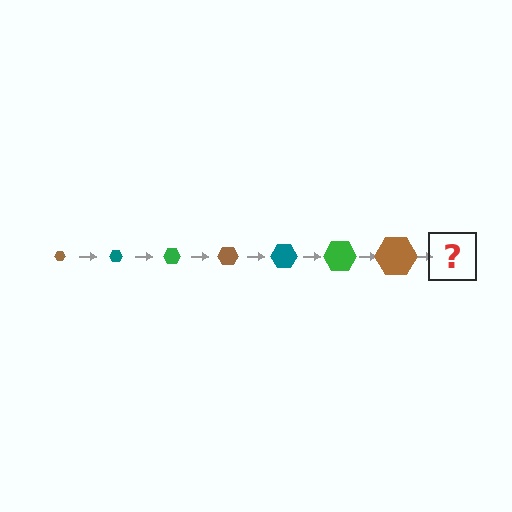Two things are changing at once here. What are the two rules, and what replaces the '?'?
The two rules are that the hexagon grows larger each step and the color cycles through brown, teal, and green. The '?' should be a teal hexagon, larger than the previous one.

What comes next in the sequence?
The next element should be a teal hexagon, larger than the previous one.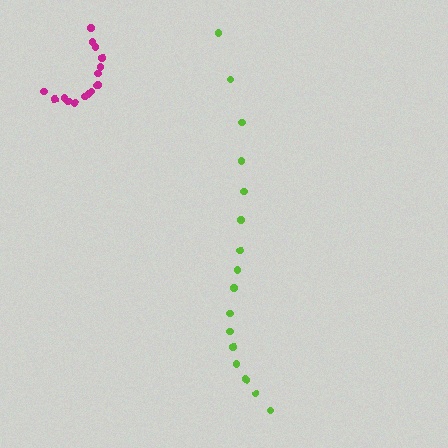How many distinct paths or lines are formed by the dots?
There are 2 distinct paths.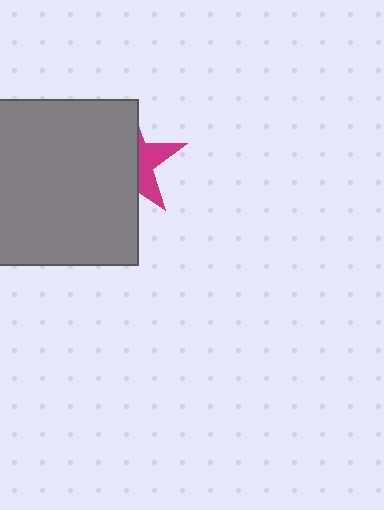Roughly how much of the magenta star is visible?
A small part of it is visible (roughly 33%).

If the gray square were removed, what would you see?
You would see the complete magenta star.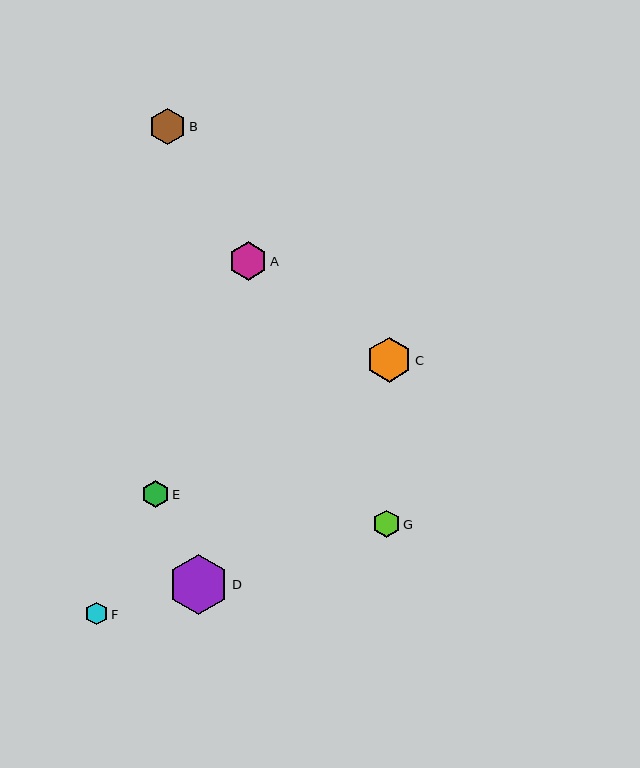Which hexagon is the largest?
Hexagon D is the largest with a size of approximately 60 pixels.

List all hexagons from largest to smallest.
From largest to smallest: D, C, A, B, G, E, F.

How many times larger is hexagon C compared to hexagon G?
Hexagon C is approximately 1.6 times the size of hexagon G.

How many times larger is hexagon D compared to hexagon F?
Hexagon D is approximately 2.7 times the size of hexagon F.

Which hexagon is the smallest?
Hexagon F is the smallest with a size of approximately 22 pixels.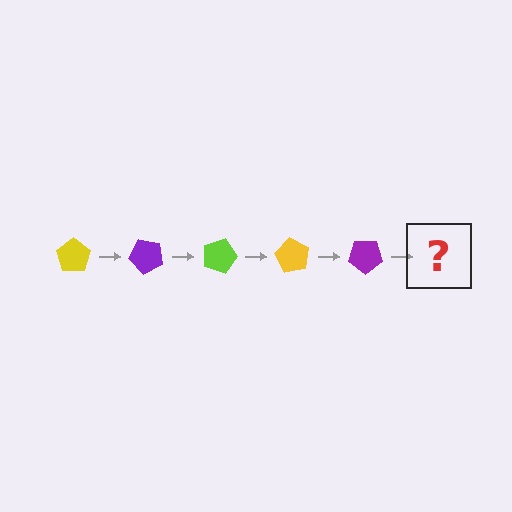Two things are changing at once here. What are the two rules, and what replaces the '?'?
The two rules are that it rotates 45 degrees each step and the color cycles through yellow, purple, and lime. The '?' should be a lime pentagon, rotated 225 degrees from the start.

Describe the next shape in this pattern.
It should be a lime pentagon, rotated 225 degrees from the start.